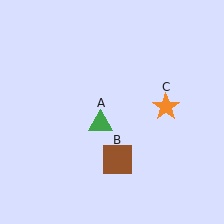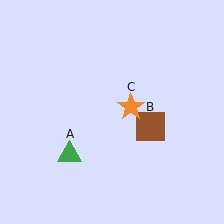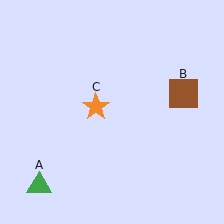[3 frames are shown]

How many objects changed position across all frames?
3 objects changed position: green triangle (object A), brown square (object B), orange star (object C).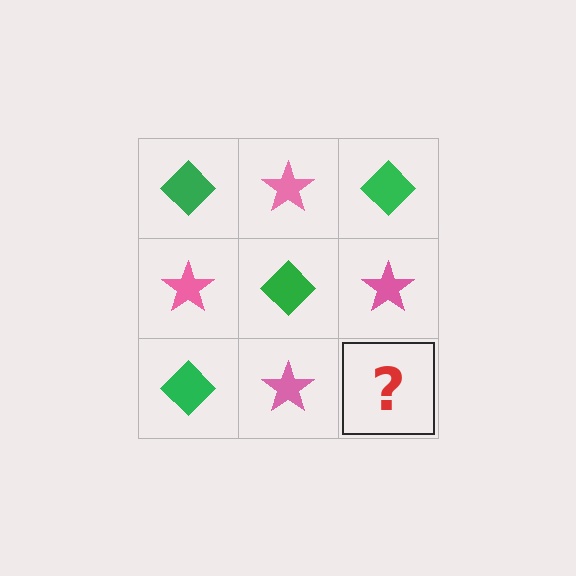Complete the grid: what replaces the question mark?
The question mark should be replaced with a green diamond.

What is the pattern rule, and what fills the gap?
The rule is that it alternates green diamond and pink star in a checkerboard pattern. The gap should be filled with a green diamond.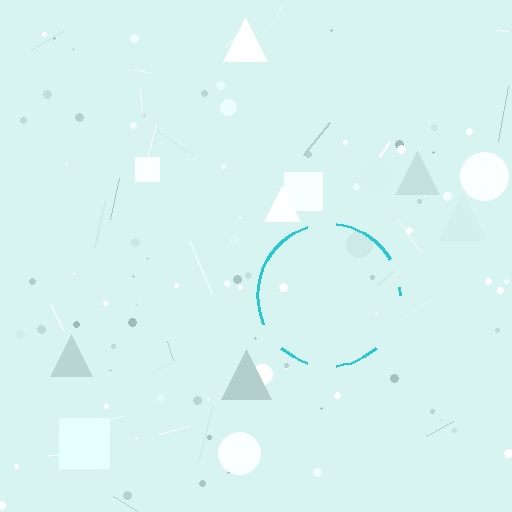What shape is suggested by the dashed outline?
The dashed outline suggests a circle.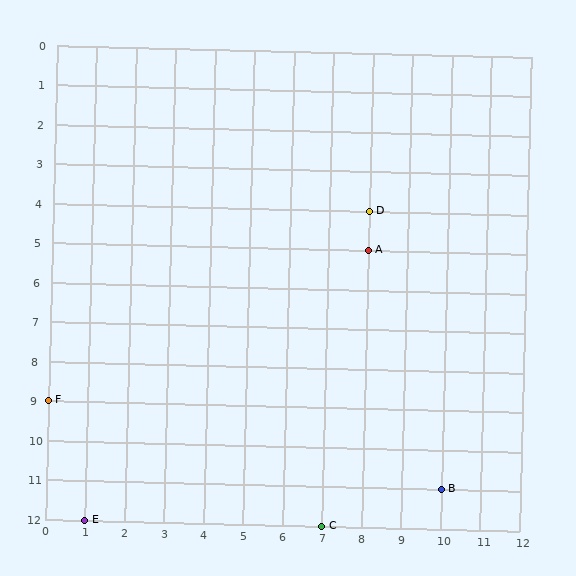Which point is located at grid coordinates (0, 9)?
Point F is at (0, 9).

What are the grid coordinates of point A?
Point A is at grid coordinates (8, 5).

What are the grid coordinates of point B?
Point B is at grid coordinates (10, 11).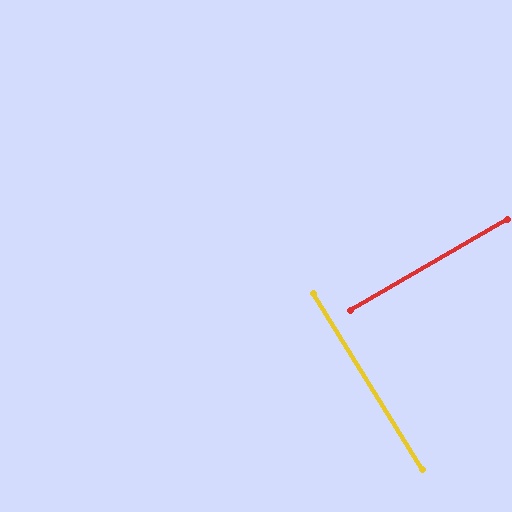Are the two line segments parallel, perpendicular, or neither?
Perpendicular — they meet at approximately 89°.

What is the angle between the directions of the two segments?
Approximately 89 degrees.